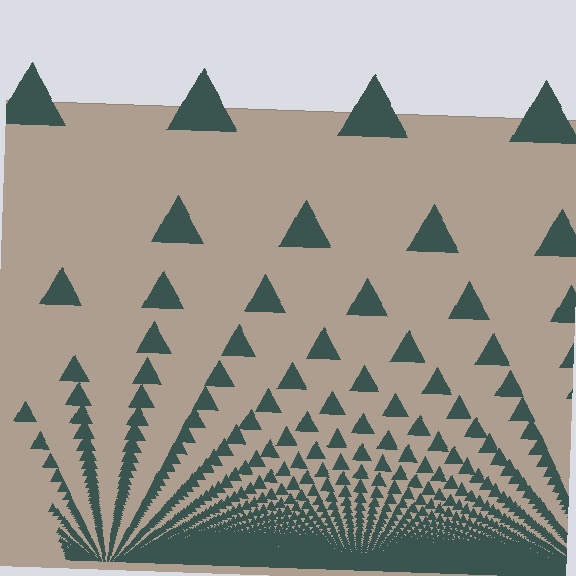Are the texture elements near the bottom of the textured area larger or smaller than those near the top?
Smaller. The gradient is inverted — elements near the bottom are smaller and denser.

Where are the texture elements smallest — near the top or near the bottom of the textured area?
Near the bottom.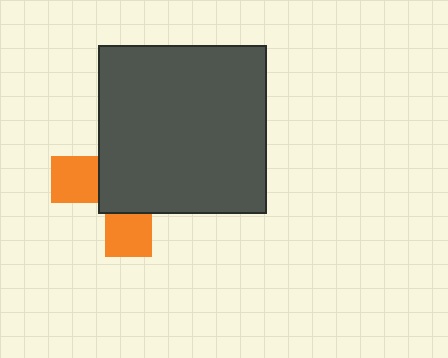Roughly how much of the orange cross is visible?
A small part of it is visible (roughly 34%).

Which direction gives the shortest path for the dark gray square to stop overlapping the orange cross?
Moving toward the upper-right gives the shortest separation.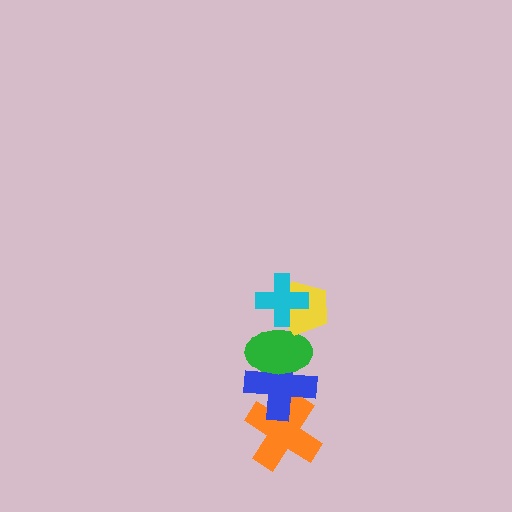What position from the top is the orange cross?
The orange cross is 5th from the top.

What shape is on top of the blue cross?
The green ellipse is on top of the blue cross.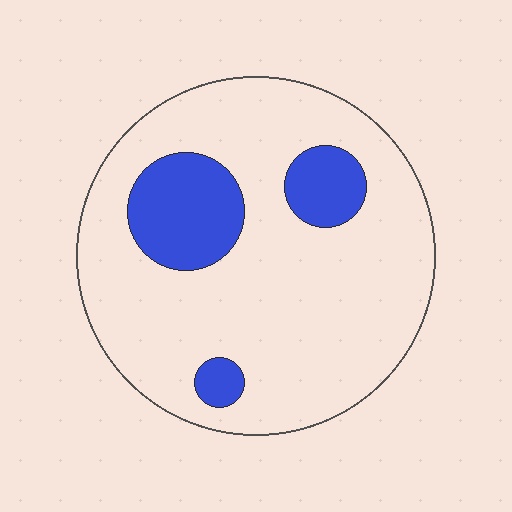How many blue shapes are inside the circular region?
3.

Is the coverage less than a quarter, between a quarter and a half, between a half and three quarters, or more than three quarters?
Less than a quarter.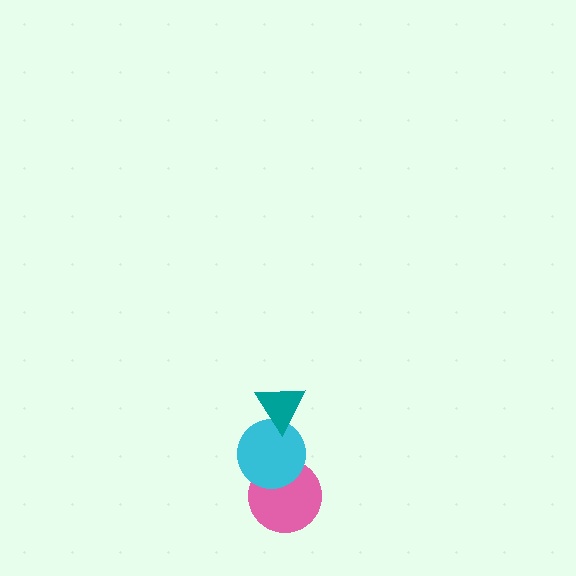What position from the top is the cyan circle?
The cyan circle is 2nd from the top.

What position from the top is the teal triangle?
The teal triangle is 1st from the top.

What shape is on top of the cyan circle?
The teal triangle is on top of the cyan circle.